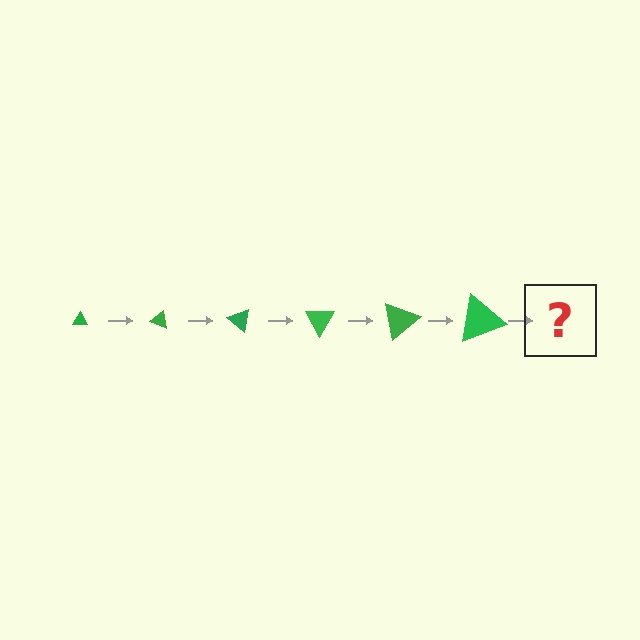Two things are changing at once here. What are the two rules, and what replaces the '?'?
The two rules are that the triangle grows larger each step and it rotates 20 degrees each step. The '?' should be a triangle, larger than the previous one and rotated 120 degrees from the start.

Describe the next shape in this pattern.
It should be a triangle, larger than the previous one and rotated 120 degrees from the start.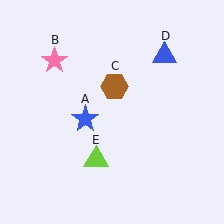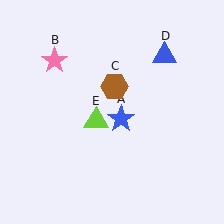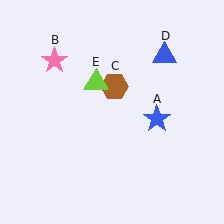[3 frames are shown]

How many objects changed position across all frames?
2 objects changed position: blue star (object A), lime triangle (object E).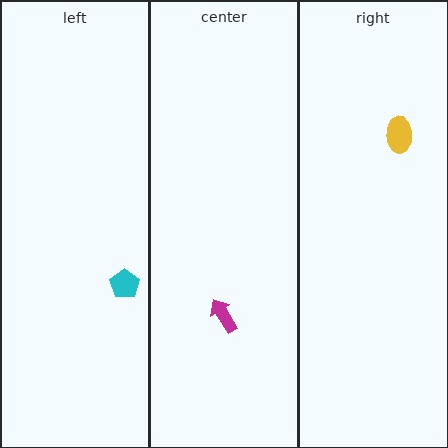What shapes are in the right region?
The yellow ellipse.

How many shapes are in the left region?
1.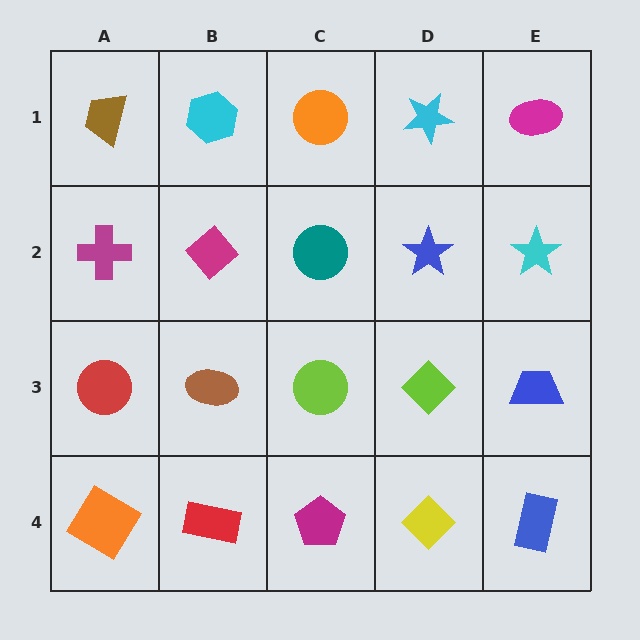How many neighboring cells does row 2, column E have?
3.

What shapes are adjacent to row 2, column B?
A cyan hexagon (row 1, column B), a brown ellipse (row 3, column B), a magenta cross (row 2, column A), a teal circle (row 2, column C).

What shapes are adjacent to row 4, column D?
A lime diamond (row 3, column D), a magenta pentagon (row 4, column C), a blue rectangle (row 4, column E).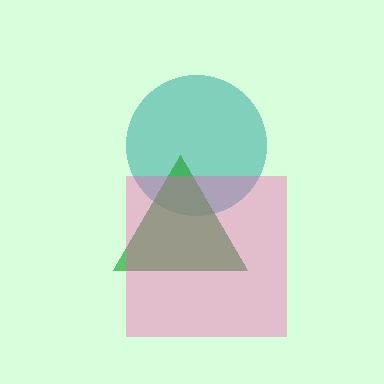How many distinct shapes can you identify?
There are 3 distinct shapes: a teal circle, a green triangle, a pink square.